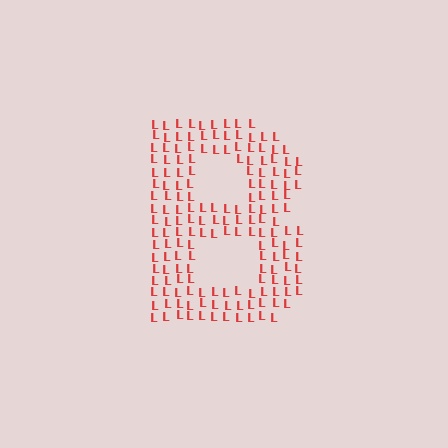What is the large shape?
The large shape is the letter B.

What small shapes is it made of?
It is made of small letter L's.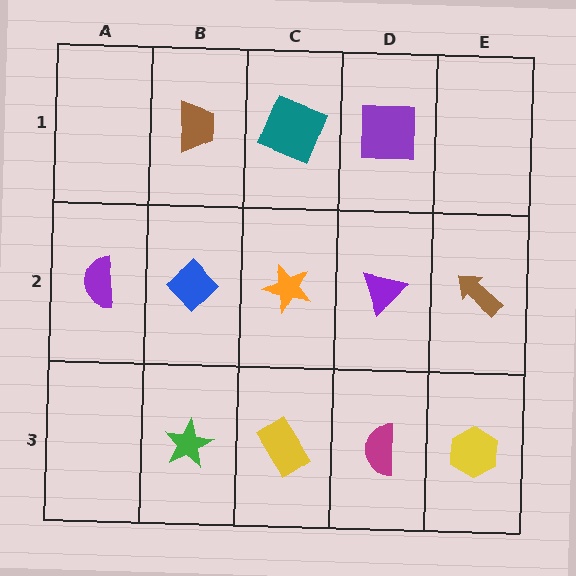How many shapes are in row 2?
5 shapes.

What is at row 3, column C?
A yellow rectangle.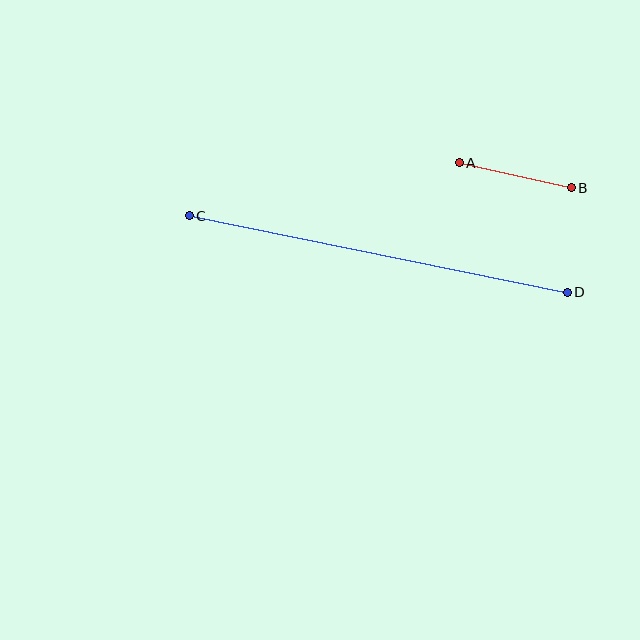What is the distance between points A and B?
The distance is approximately 115 pixels.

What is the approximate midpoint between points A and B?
The midpoint is at approximately (515, 175) pixels.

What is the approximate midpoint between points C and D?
The midpoint is at approximately (378, 254) pixels.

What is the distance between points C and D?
The distance is approximately 386 pixels.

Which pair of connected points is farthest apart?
Points C and D are farthest apart.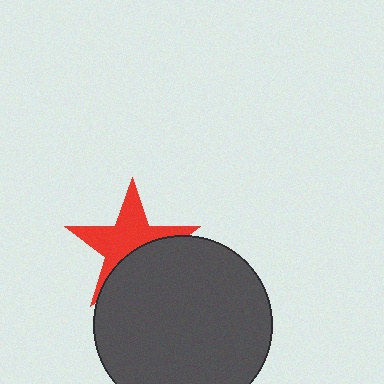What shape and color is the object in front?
The object in front is a dark gray circle.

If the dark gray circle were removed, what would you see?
You would see the complete red star.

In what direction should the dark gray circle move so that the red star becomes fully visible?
The dark gray circle should move down. That is the shortest direction to clear the overlap and leave the red star fully visible.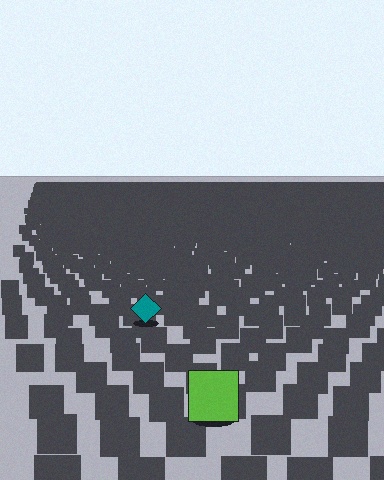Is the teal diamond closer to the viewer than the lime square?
No. The lime square is closer — you can tell from the texture gradient: the ground texture is coarser near it.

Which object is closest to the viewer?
The lime square is closest. The texture marks near it are larger and more spread out.